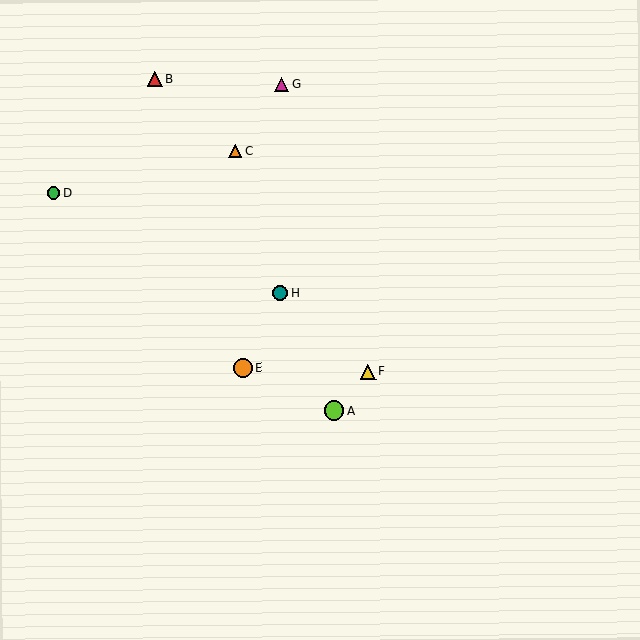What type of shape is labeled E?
Shape E is an orange circle.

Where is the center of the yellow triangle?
The center of the yellow triangle is at (368, 372).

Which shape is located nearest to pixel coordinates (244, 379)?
The orange circle (labeled E) at (243, 368) is nearest to that location.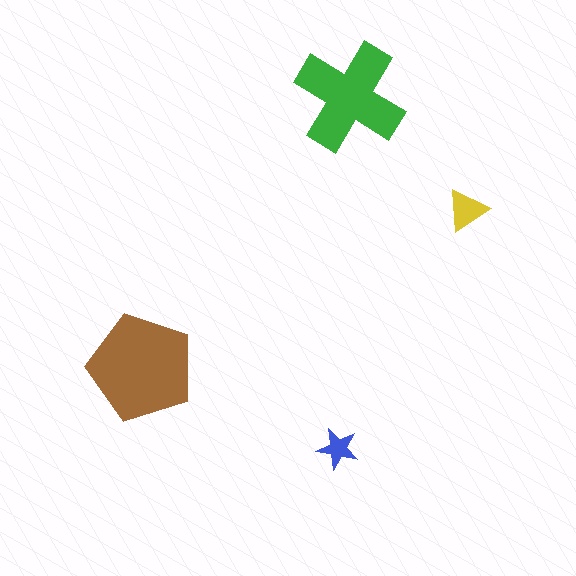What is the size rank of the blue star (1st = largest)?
4th.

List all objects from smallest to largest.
The blue star, the yellow triangle, the green cross, the brown pentagon.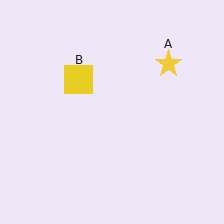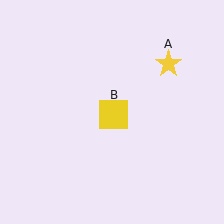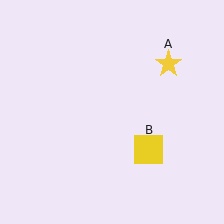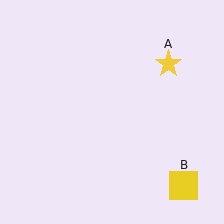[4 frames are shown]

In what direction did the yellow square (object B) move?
The yellow square (object B) moved down and to the right.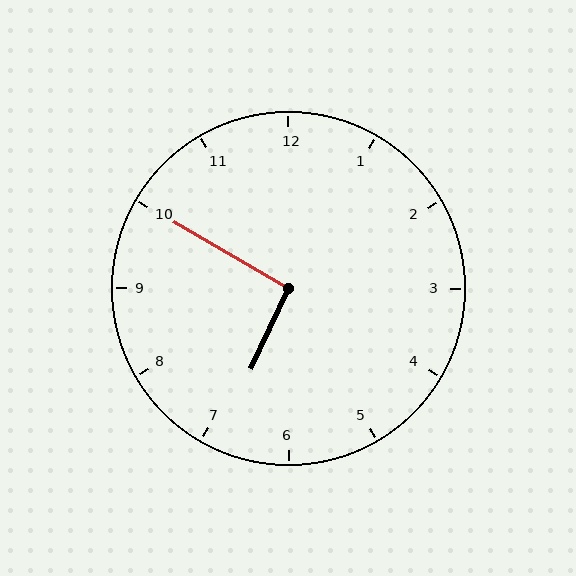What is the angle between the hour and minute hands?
Approximately 95 degrees.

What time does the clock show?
6:50.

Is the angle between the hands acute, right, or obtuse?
It is right.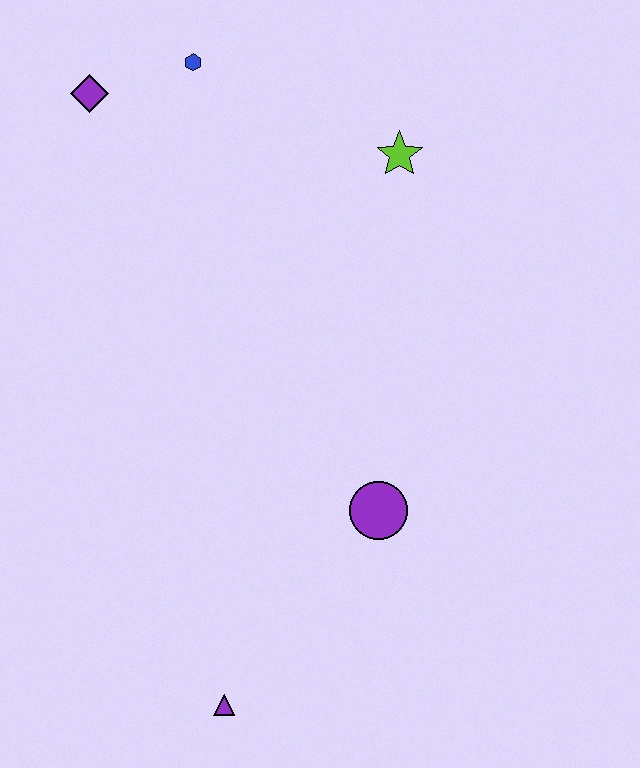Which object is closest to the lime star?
The blue hexagon is closest to the lime star.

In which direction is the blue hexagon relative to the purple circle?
The blue hexagon is above the purple circle.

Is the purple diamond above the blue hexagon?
No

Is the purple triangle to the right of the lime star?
No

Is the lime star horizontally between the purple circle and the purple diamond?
No